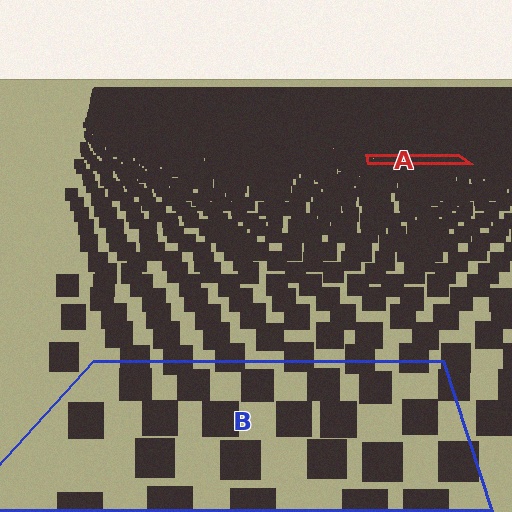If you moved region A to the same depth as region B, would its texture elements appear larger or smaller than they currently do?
They would appear larger. At a closer depth, the same texture elements are projected at a bigger on-screen size.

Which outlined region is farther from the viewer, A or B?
Region A is farther from the viewer — the texture elements inside it appear smaller and more densely packed.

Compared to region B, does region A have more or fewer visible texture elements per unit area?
Region A has more texture elements per unit area — they are packed more densely because it is farther away.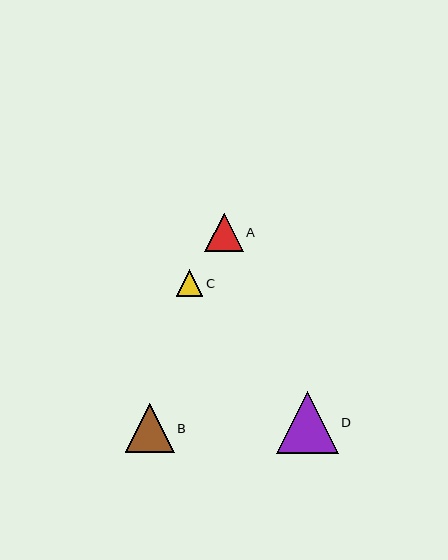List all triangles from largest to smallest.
From largest to smallest: D, B, A, C.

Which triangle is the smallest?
Triangle C is the smallest with a size of approximately 26 pixels.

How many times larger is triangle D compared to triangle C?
Triangle D is approximately 2.3 times the size of triangle C.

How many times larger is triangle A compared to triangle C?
Triangle A is approximately 1.4 times the size of triangle C.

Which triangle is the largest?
Triangle D is the largest with a size of approximately 62 pixels.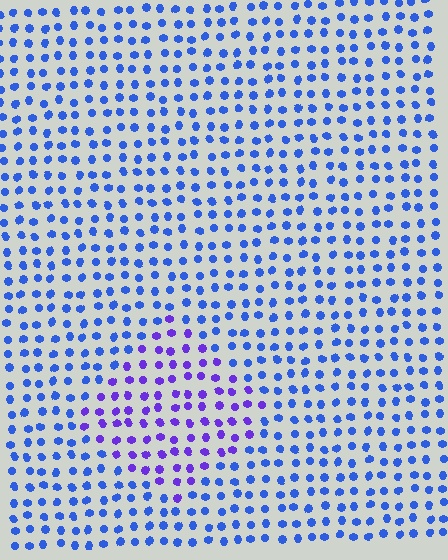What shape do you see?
I see a diamond.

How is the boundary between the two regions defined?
The boundary is defined purely by a slight shift in hue (about 38 degrees). Spacing, size, and orientation are identical on both sides.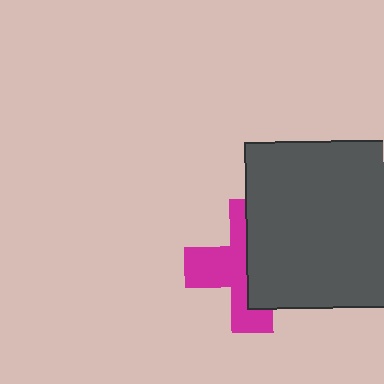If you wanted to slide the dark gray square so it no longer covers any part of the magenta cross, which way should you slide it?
Slide it right — that is the most direct way to separate the two shapes.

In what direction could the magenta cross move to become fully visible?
The magenta cross could move left. That would shift it out from behind the dark gray square entirely.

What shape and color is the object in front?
The object in front is a dark gray square.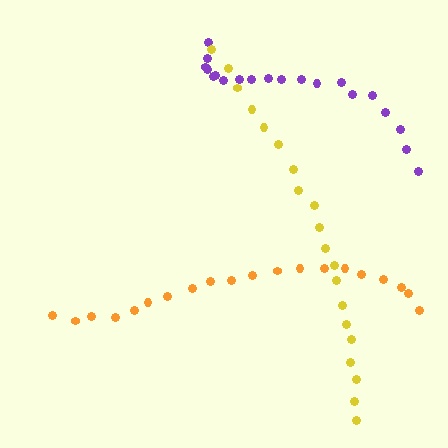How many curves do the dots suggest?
There are 3 distinct paths.